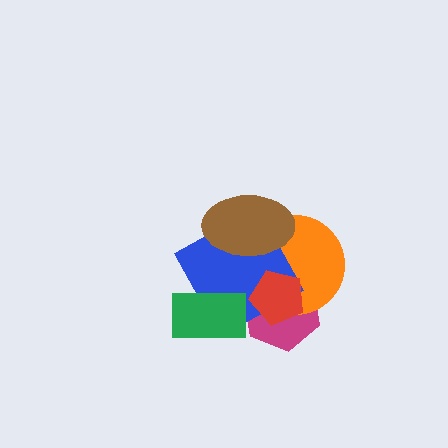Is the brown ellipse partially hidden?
No, no other shape covers it.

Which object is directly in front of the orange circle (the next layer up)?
The blue square is directly in front of the orange circle.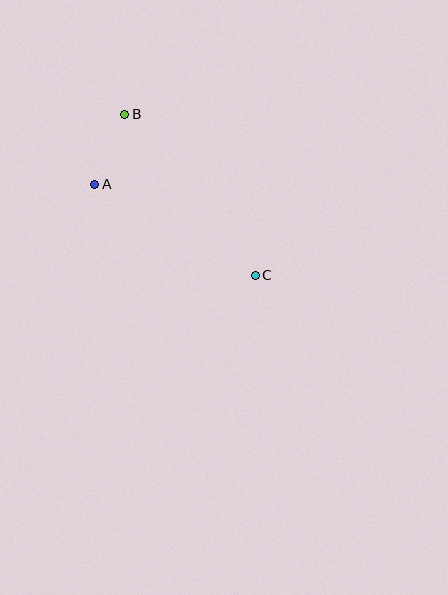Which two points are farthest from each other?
Points B and C are farthest from each other.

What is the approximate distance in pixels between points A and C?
The distance between A and C is approximately 184 pixels.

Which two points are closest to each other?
Points A and B are closest to each other.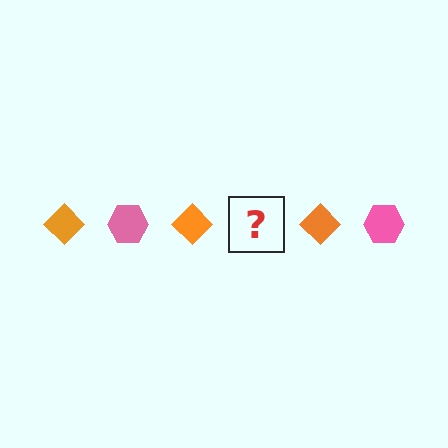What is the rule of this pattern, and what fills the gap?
The rule is that the pattern alternates between orange diamond and pink hexagon. The gap should be filled with a pink hexagon.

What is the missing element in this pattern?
The missing element is a pink hexagon.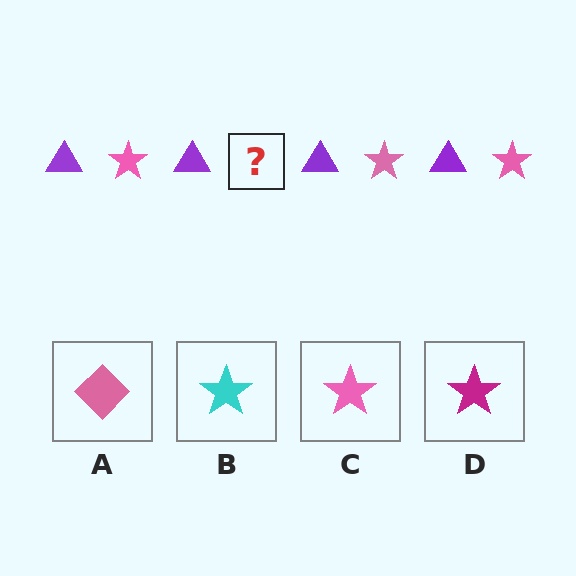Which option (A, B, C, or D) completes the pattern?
C.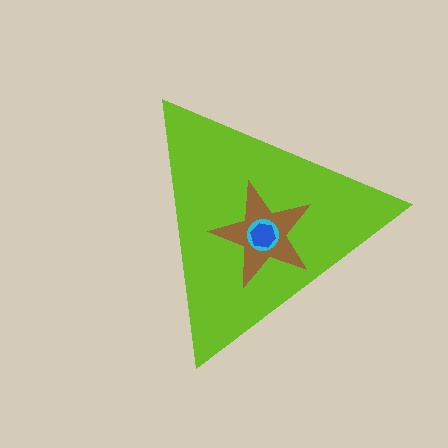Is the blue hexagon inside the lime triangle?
Yes.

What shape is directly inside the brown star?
The cyan circle.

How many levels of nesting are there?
4.